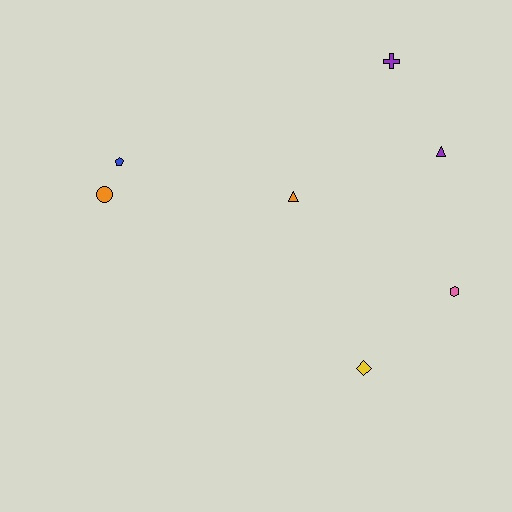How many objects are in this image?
There are 7 objects.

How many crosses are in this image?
There is 1 cross.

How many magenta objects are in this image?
There are no magenta objects.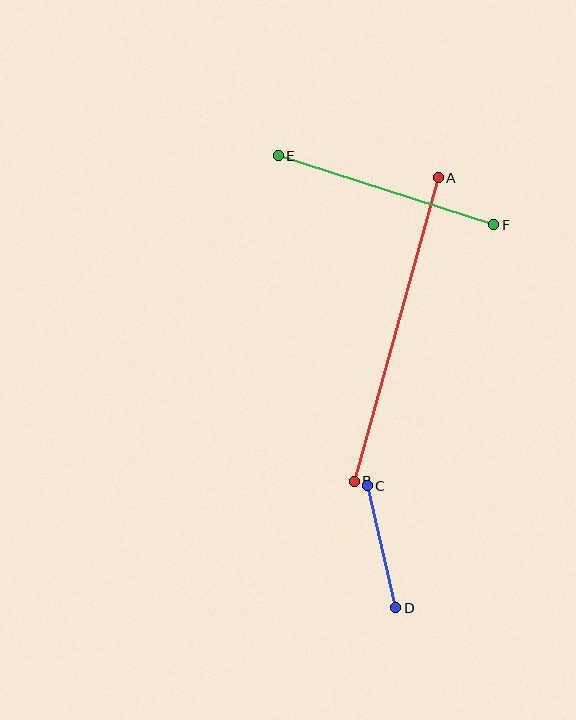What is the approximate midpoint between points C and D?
The midpoint is at approximately (382, 547) pixels.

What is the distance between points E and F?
The distance is approximately 226 pixels.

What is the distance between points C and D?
The distance is approximately 126 pixels.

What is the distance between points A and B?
The distance is approximately 315 pixels.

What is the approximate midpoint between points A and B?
The midpoint is at approximately (396, 329) pixels.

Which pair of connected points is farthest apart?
Points A and B are farthest apart.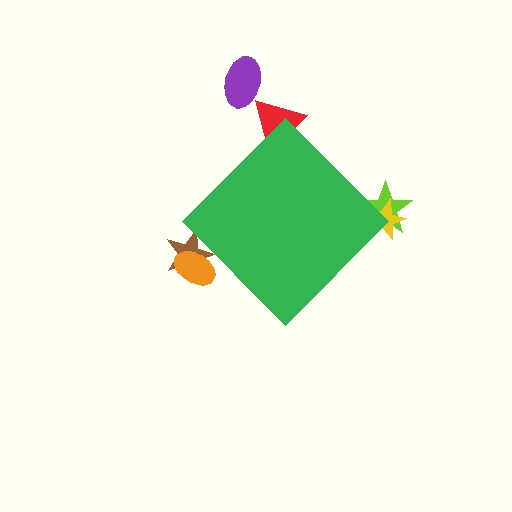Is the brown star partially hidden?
Yes, the brown star is partially hidden behind the green diamond.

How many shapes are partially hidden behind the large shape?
5 shapes are partially hidden.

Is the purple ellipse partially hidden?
No, the purple ellipse is fully visible.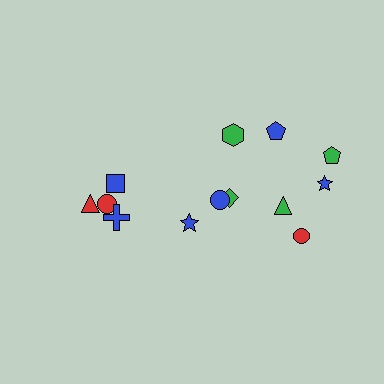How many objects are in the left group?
There are 5 objects.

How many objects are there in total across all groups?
There are 13 objects.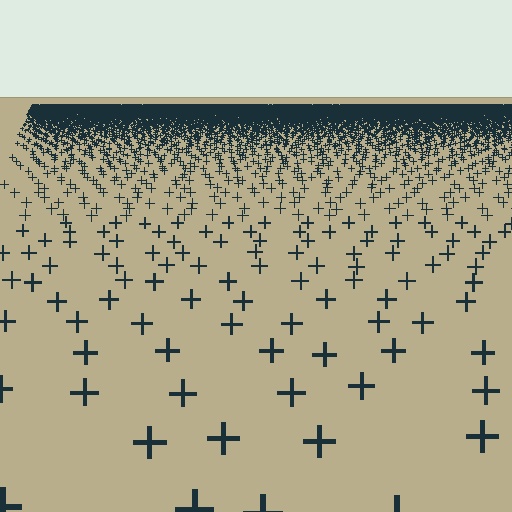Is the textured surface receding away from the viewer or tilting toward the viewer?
The surface is receding away from the viewer. Texture elements get smaller and denser toward the top.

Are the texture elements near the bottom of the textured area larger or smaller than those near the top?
Larger. Near the bottom, elements are closer to the viewer and appear at a bigger on-screen size.